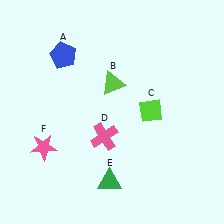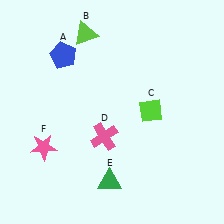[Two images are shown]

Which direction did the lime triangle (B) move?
The lime triangle (B) moved up.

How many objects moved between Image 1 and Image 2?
1 object moved between the two images.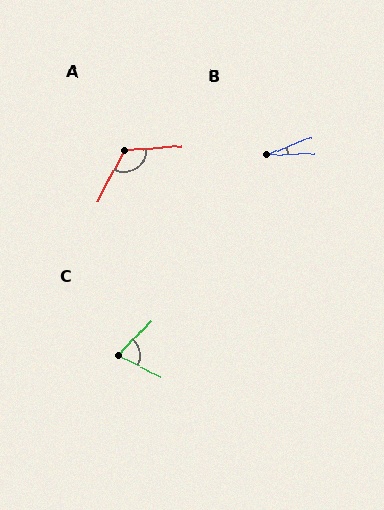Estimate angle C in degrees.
Approximately 72 degrees.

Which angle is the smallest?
B, at approximately 19 degrees.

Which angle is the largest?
A, at approximately 123 degrees.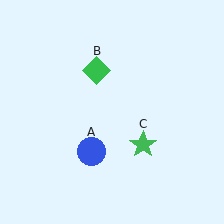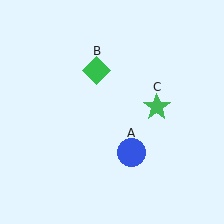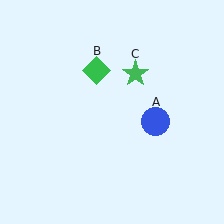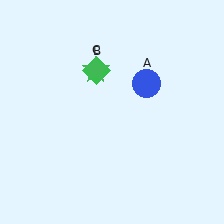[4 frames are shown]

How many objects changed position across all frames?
2 objects changed position: blue circle (object A), green star (object C).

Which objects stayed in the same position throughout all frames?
Green diamond (object B) remained stationary.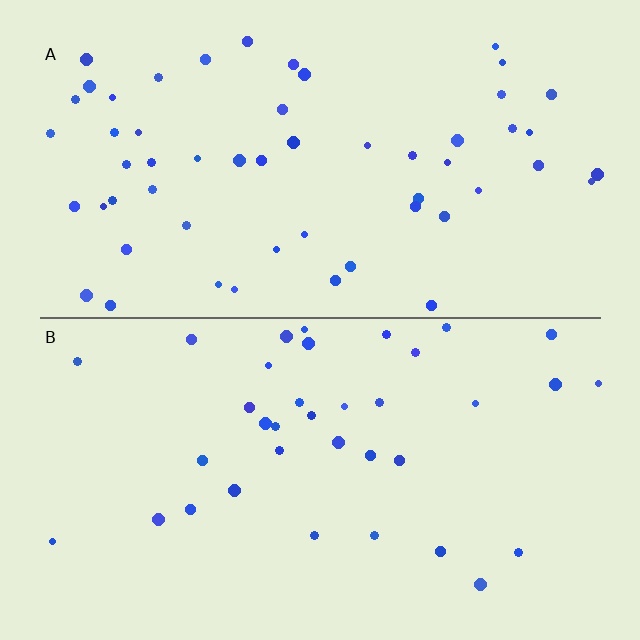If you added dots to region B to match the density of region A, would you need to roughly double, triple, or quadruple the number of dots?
Approximately double.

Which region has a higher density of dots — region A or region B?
A (the top).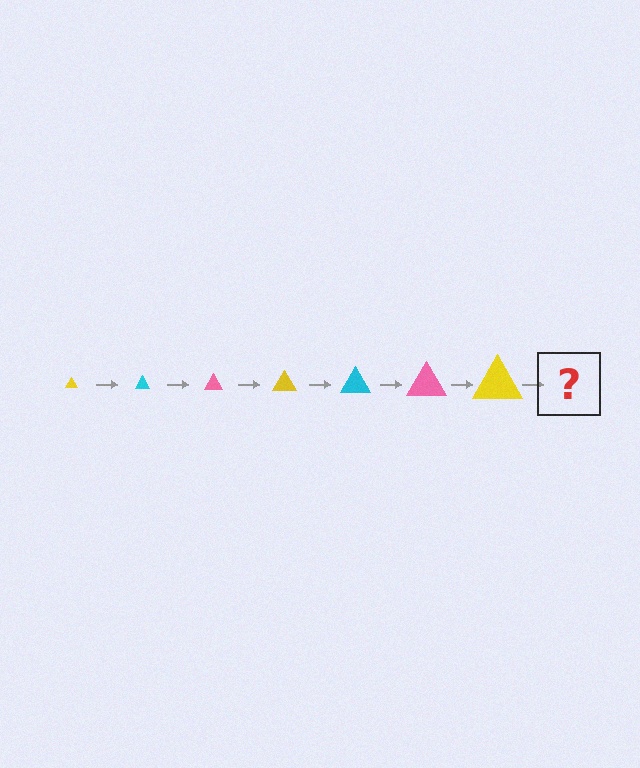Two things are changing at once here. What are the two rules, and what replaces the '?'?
The two rules are that the triangle grows larger each step and the color cycles through yellow, cyan, and pink. The '?' should be a cyan triangle, larger than the previous one.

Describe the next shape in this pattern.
It should be a cyan triangle, larger than the previous one.